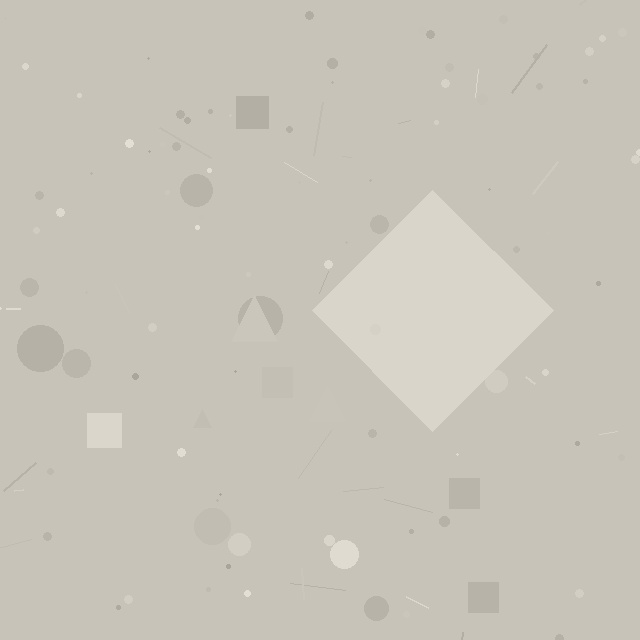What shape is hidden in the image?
A diamond is hidden in the image.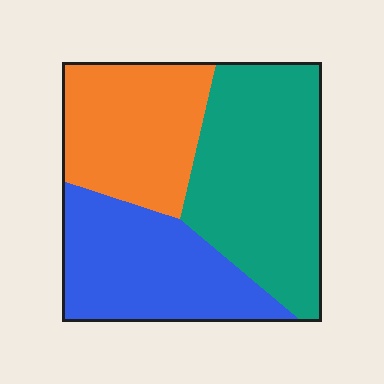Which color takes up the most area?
Teal, at roughly 40%.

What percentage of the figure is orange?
Orange takes up about one quarter (1/4) of the figure.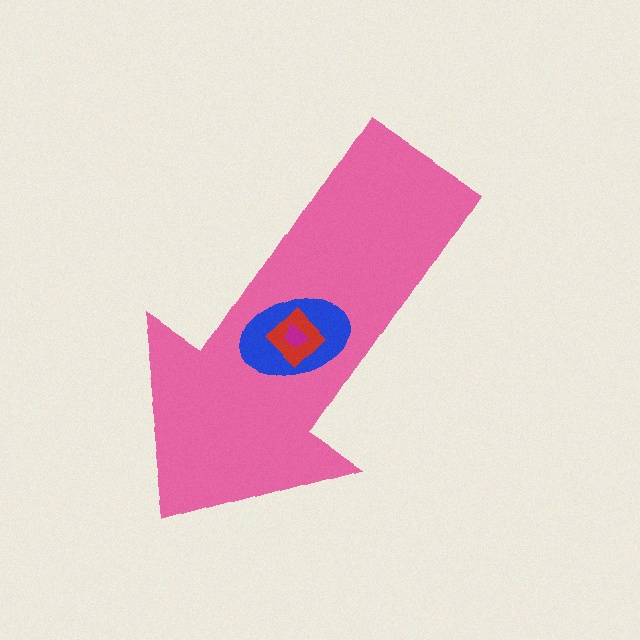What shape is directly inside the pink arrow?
The blue ellipse.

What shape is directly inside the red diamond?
The magenta trapezoid.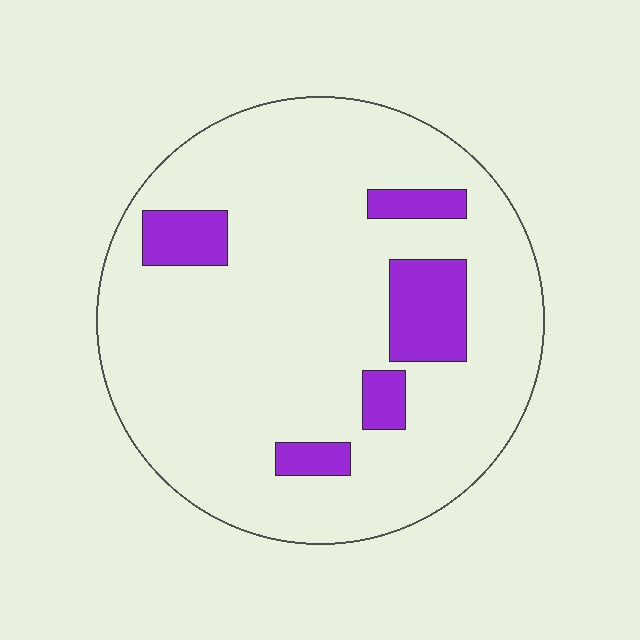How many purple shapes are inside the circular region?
5.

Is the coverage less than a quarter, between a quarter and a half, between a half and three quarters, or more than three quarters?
Less than a quarter.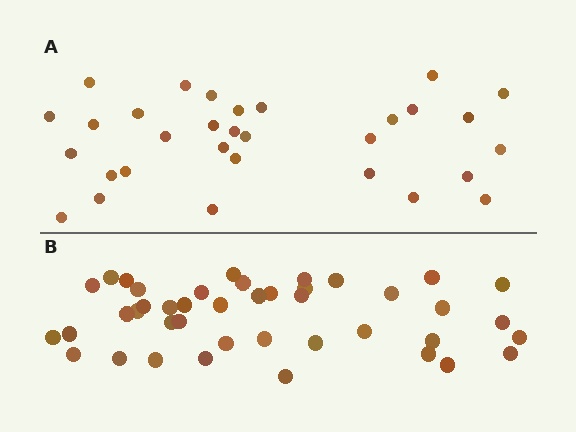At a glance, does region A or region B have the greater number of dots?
Region B (the bottom region) has more dots.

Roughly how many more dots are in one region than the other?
Region B has roughly 12 or so more dots than region A.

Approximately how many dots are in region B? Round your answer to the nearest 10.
About 40 dots. (The exact count is 42, which rounds to 40.)